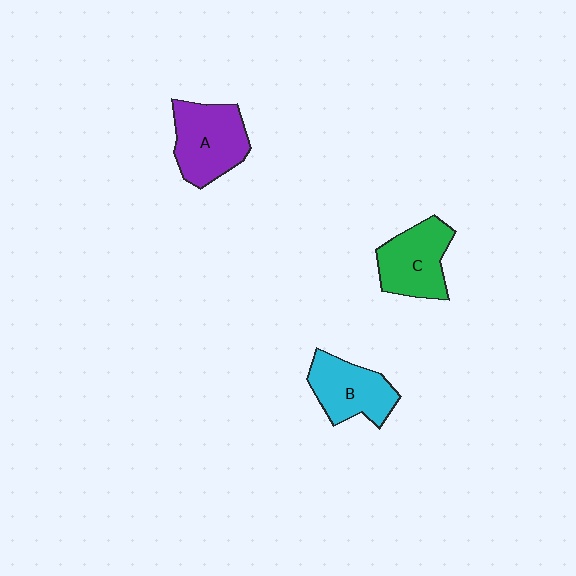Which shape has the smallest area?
Shape B (cyan).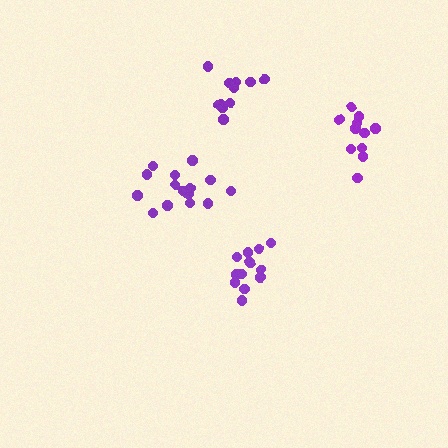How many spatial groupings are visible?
There are 4 spatial groupings.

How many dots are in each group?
Group 1: 13 dots, Group 2: 15 dots, Group 3: 11 dots, Group 4: 11 dots (50 total).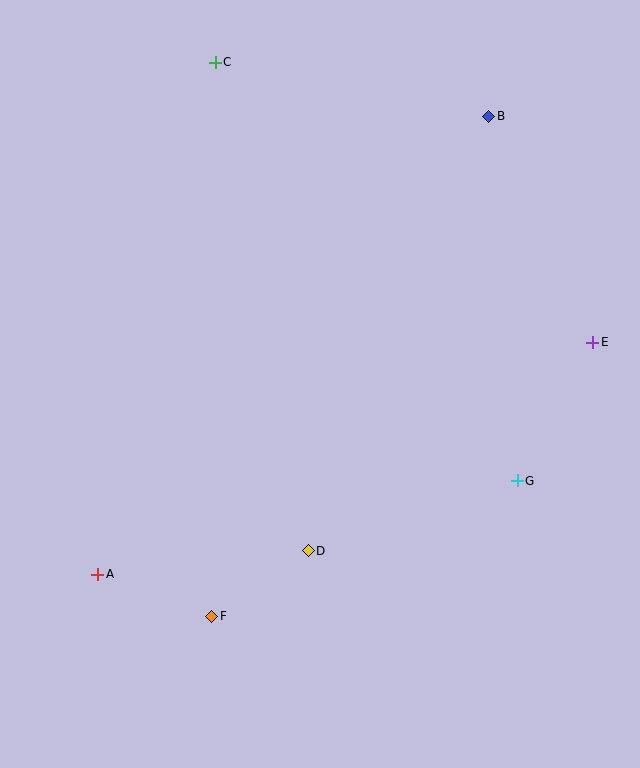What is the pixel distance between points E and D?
The distance between E and D is 353 pixels.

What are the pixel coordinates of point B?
Point B is at (489, 116).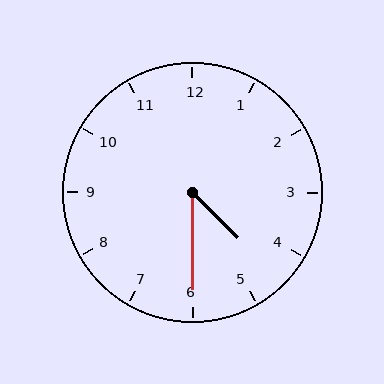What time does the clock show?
4:30.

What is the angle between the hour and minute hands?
Approximately 45 degrees.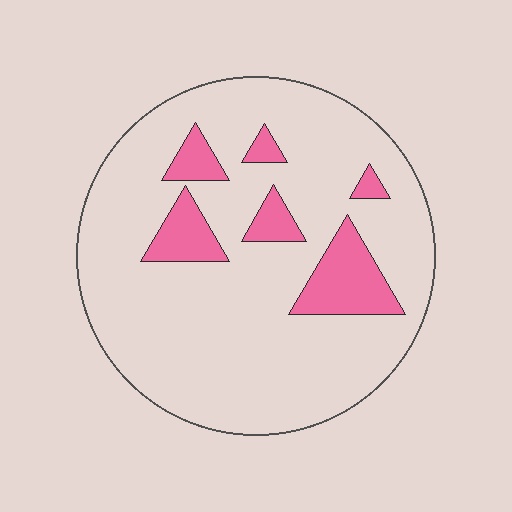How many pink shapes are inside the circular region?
6.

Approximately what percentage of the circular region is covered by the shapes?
Approximately 15%.